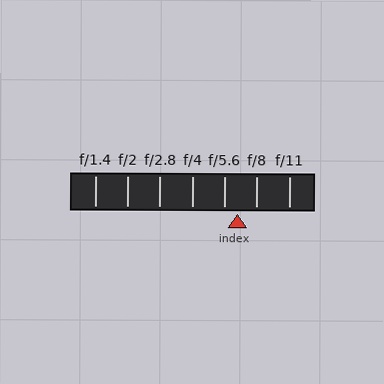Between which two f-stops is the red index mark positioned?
The index mark is between f/5.6 and f/8.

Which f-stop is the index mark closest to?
The index mark is closest to f/5.6.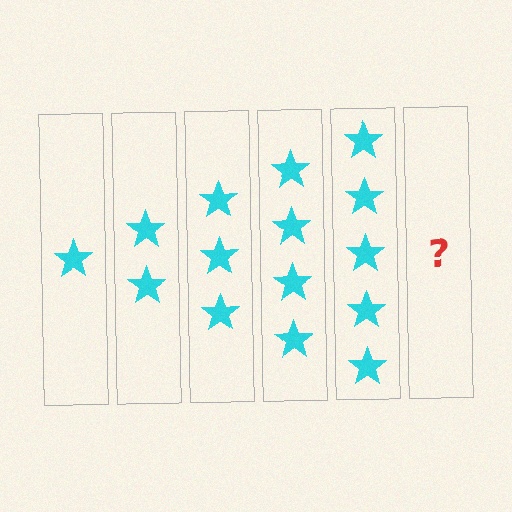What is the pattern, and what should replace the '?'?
The pattern is that each step adds one more star. The '?' should be 6 stars.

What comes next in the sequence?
The next element should be 6 stars.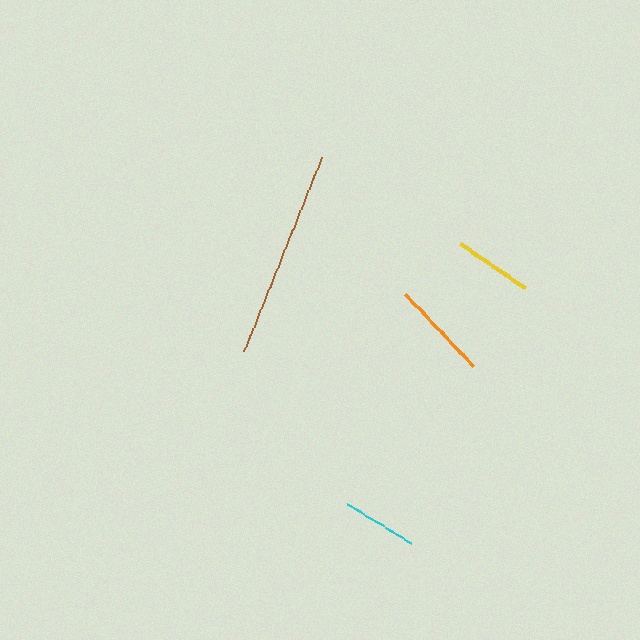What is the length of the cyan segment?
The cyan segment is approximately 75 pixels long.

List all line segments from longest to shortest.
From longest to shortest: brown, orange, yellow, cyan.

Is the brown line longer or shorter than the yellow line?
The brown line is longer than the yellow line.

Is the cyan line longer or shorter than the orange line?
The orange line is longer than the cyan line.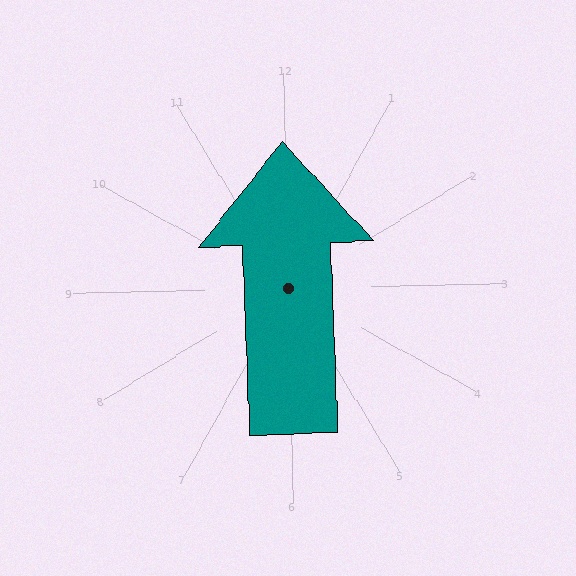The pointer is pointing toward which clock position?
Roughly 12 o'clock.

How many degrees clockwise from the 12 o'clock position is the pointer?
Approximately 359 degrees.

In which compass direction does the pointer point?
North.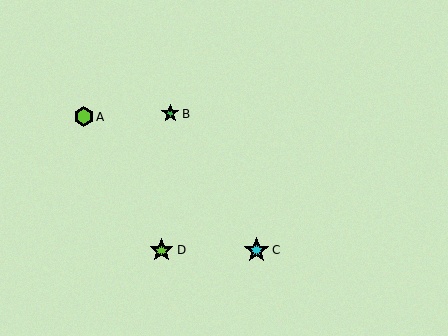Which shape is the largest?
The cyan star (labeled C) is the largest.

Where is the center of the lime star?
The center of the lime star is at (162, 250).